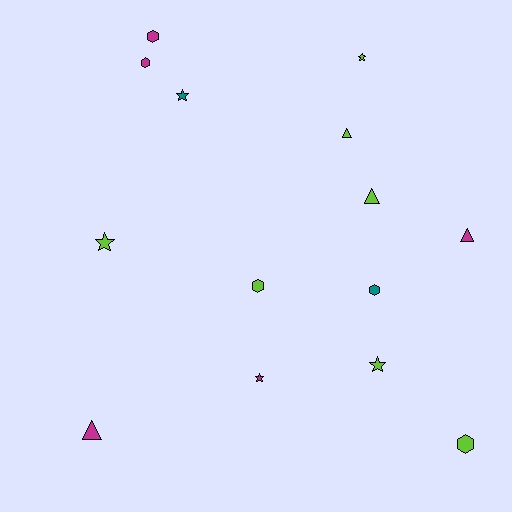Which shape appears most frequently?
Hexagon, with 5 objects.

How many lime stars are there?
There are 3 lime stars.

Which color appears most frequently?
Lime, with 7 objects.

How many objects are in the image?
There are 14 objects.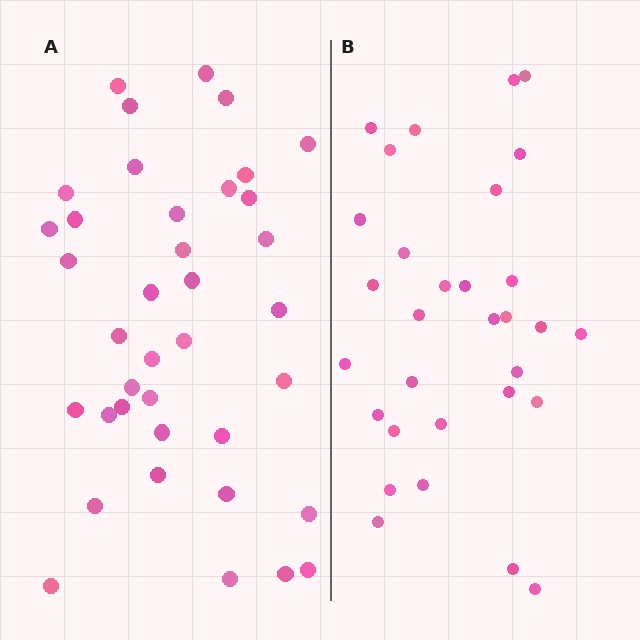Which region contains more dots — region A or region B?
Region A (the left region) has more dots.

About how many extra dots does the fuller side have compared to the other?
Region A has roughly 8 or so more dots than region B.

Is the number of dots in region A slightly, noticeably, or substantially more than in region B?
Region A has only slightly more — the two regions are fairly close. The ratio is roughly 1.2 to 1.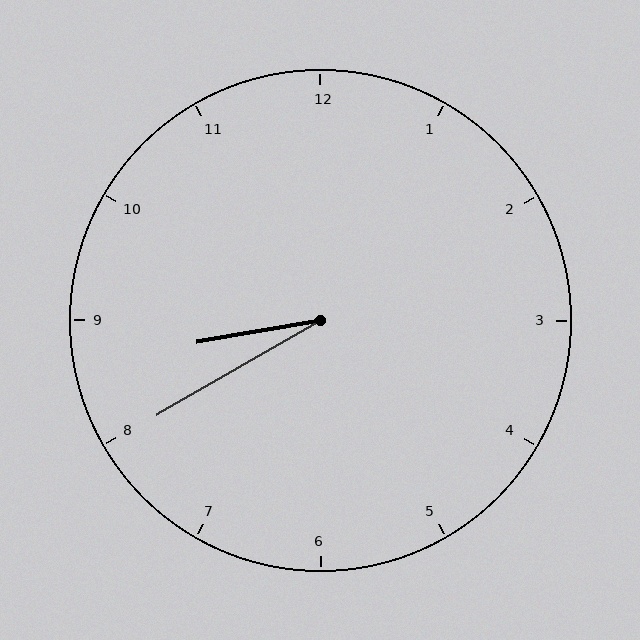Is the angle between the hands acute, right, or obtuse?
It is acute.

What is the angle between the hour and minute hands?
Approximately 20 degrees.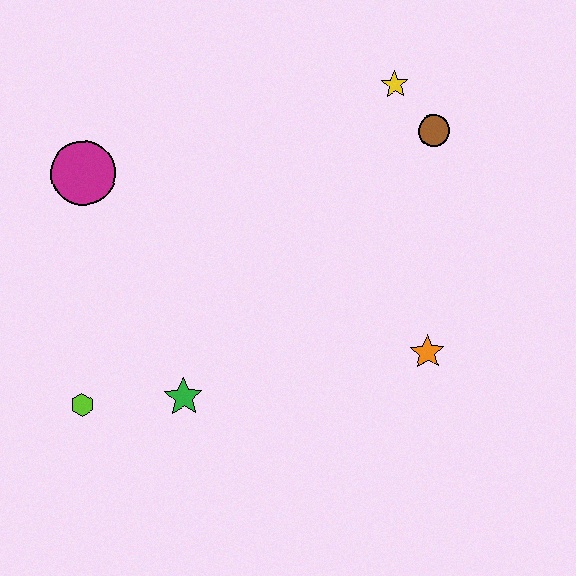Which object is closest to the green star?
The lime hexagon is closest to the green star.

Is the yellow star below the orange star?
No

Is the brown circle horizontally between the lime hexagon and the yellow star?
No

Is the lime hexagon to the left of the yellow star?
Yes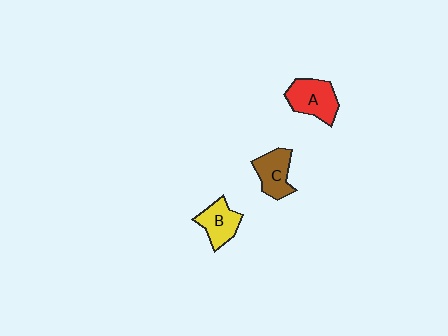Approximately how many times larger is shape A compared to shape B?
Approximately 1.2 times.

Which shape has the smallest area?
Shape B (yellow).